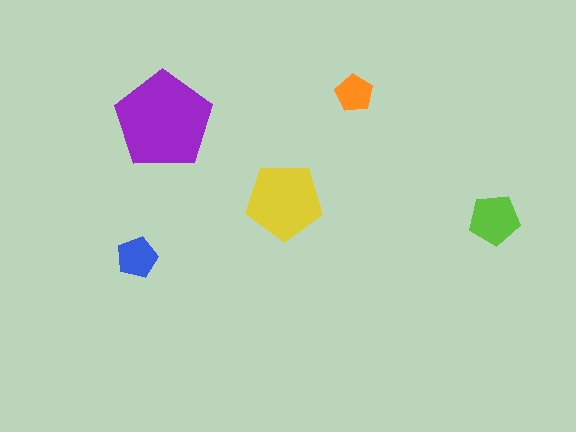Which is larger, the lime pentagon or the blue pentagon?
The lime one.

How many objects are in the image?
There are 5 objects in the image.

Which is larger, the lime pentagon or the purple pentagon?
The purple one.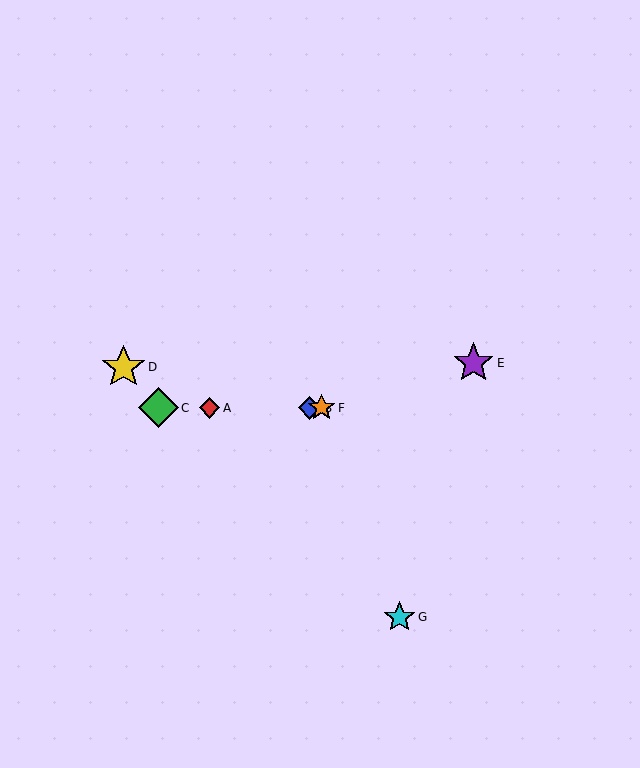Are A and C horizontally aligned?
Yes, both are at y≈408.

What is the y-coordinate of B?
Object B is at y≈408.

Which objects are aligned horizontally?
Objects A, B, C, F are aligned horizontally.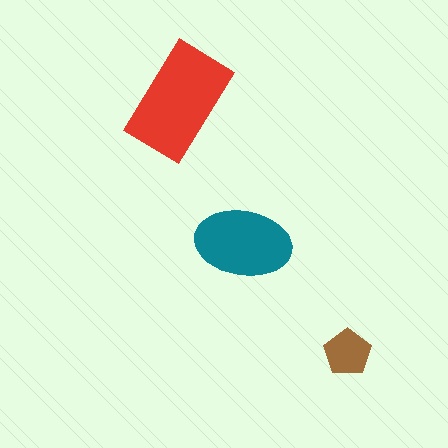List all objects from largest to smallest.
The red rectangle, the teal ellipse, the brown pentagon.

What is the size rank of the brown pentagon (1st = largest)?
3rd.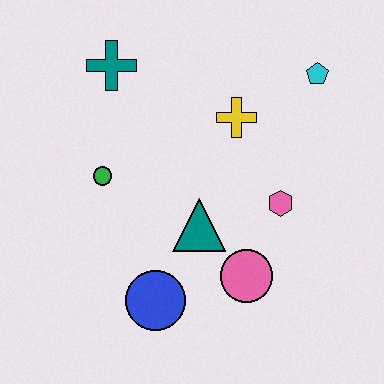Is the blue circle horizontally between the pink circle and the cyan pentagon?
No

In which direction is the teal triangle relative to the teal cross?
The teal triangle is below the teal cross.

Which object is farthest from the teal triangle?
The cyan pentagon is farthest from the teal triangle.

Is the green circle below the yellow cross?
Yes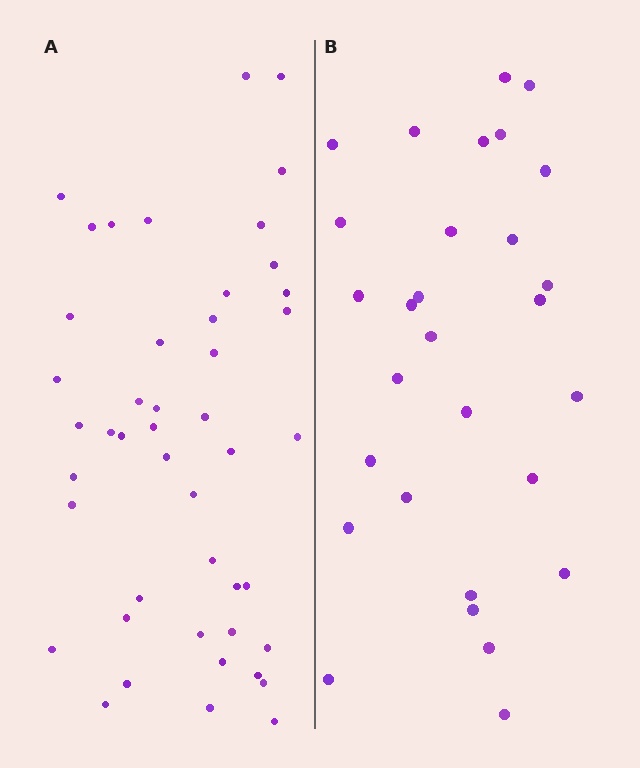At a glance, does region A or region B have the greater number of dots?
Region A (the left region) has more dots.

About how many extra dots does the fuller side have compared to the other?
Region A has approximately 15 more dots than region B.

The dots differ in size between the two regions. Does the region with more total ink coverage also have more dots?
No. Region B has more total ink coverage because its dots are larger, but region A actually contains more individual dots. Total area can be misleading — the number of items is what matters here.